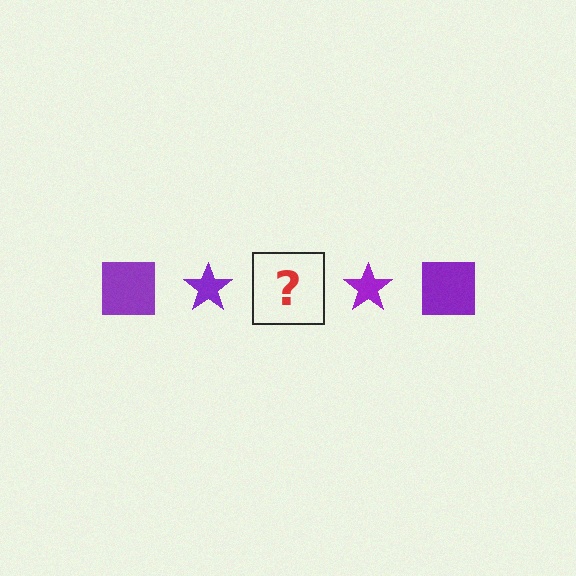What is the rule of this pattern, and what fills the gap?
The rule is that the pattern cycles through square, star shapes in purple. The gap should be filled with a purple square.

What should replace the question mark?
The question mark should be replaced with a purple square.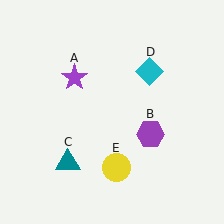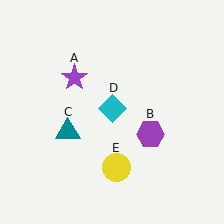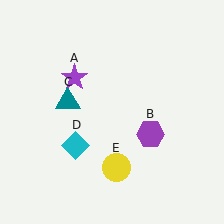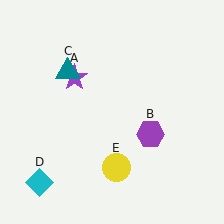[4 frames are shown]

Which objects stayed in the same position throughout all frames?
Purple star (object A) and purple hexagon (object B) and yellow circle (object E) remained stationary.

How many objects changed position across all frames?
2 objects changed position: teal triangle (object C), cyan diamond (object D).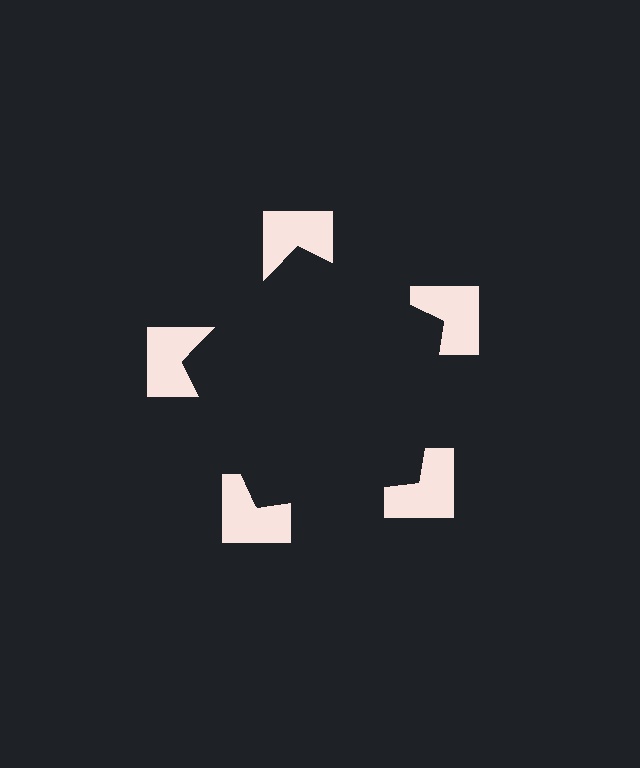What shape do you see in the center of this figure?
An illusory pentagon — its edges are inferred from the aligned wedge cuts in the notched squares, not physically drawn.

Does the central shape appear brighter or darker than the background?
It typically appears slightly darker than the background, even though no actual brightness change is drawn.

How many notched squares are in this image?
There are 5 — one at each vertex of the illusory pentagon.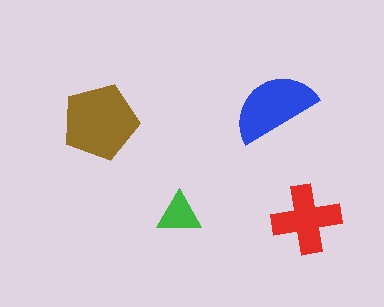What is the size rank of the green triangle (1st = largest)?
4th.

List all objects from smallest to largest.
The green triangle, the red cross, the blue semicircle, the brown pentagon.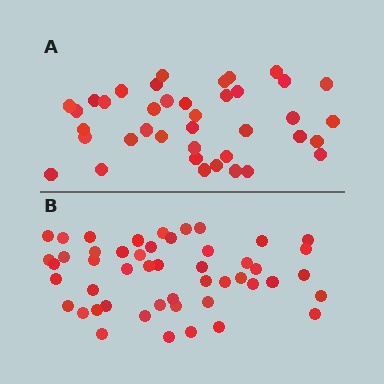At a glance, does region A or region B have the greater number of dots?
Region B (the bottom region) has more dots.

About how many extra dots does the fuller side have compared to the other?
Region B has roughly 10 or so more dots than region A.